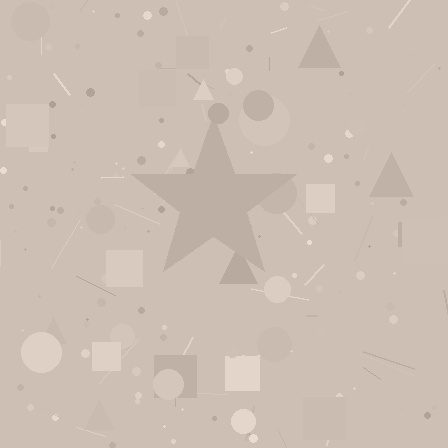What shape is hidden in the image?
A star is hidden in the image.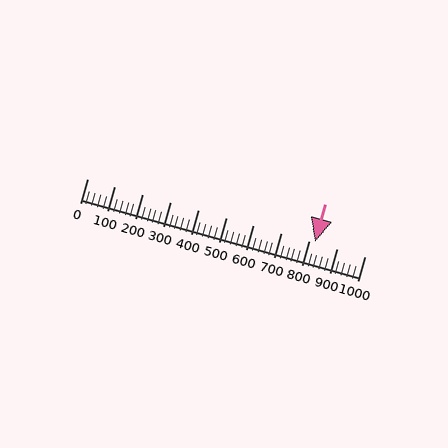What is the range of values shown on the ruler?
The ruler shows values from 0 to 1000.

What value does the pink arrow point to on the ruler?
The pink arrow points to approximately 823.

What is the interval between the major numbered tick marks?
The major tick marks are spaced 100 units apart.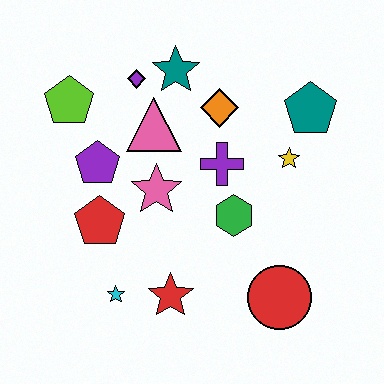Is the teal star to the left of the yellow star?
Yes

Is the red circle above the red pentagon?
No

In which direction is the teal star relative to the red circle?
The teal star is above the red circle.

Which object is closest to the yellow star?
The teal pentagon is closest to the yellow star.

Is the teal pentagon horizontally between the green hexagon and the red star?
No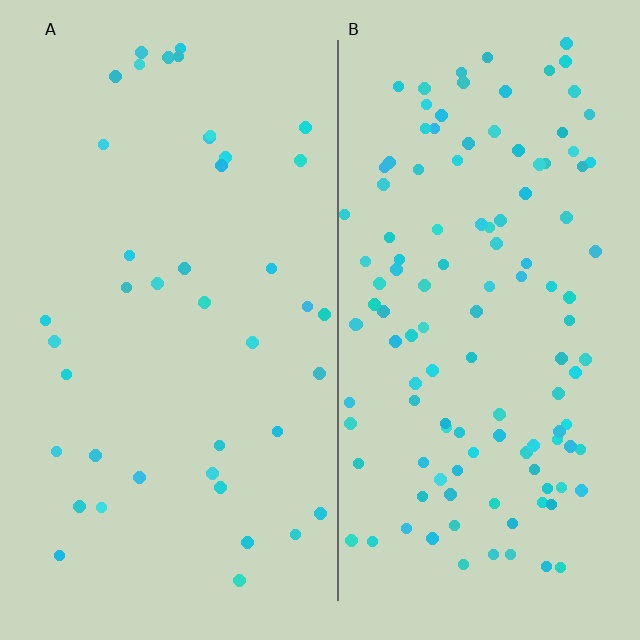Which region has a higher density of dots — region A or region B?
B (the right).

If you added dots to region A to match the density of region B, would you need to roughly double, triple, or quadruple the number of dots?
Approximately triple.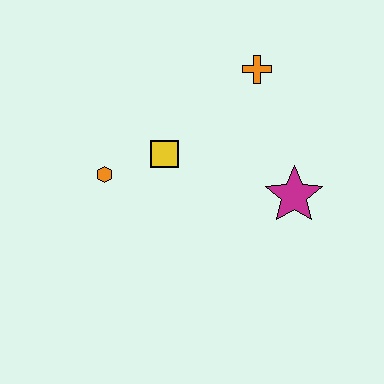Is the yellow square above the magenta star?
Yes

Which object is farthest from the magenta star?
The orange hexagon is farthest from the magenta star.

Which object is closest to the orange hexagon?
The yellow square is closest to the orange hexagon.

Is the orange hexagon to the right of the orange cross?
No